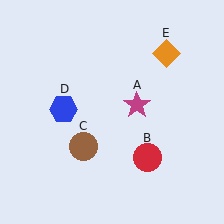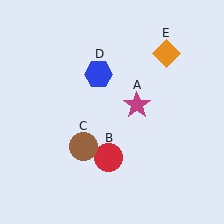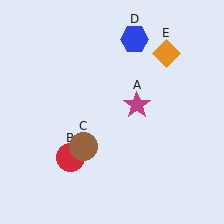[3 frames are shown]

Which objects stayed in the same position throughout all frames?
Magenta star (object A) and brown circle (object C) and orange diamond (object E) remained stationary.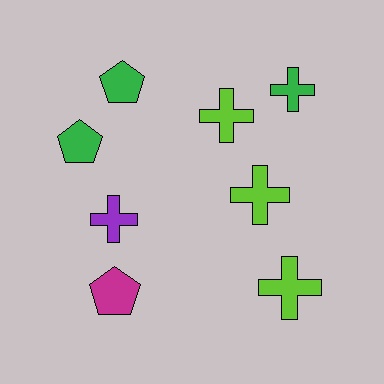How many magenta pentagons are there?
There is 1 magenta pentagon.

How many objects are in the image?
There are 8 objects.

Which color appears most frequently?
Green, with 3 objects.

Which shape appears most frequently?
Cross, with 5 objects.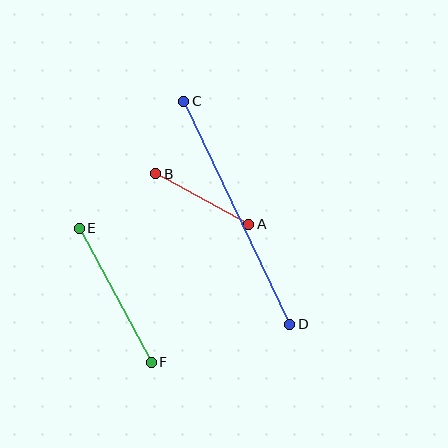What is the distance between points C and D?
The distance is approximately 247 pixels.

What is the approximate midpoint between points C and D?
The midpoint is at approximately (237, 213) pixels.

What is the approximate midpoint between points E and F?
The midpoint is at approximately (115, 295) pixels.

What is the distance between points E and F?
The distance is approximately 152 pixels.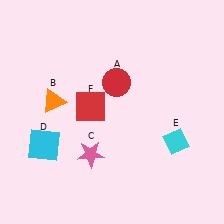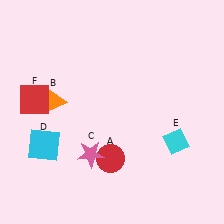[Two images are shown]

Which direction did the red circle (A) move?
The red circle (A) moved down.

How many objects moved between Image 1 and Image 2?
2 objects moved between the two images.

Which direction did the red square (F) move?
The red square (F) moved left.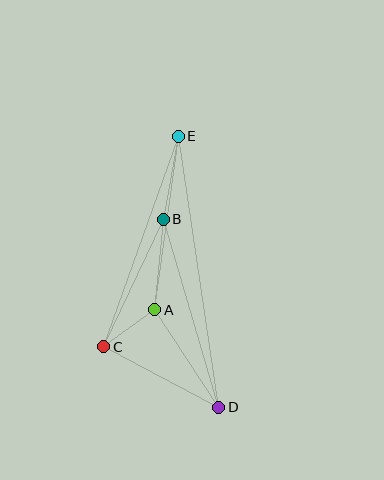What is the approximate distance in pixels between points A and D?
The distance between A and D is approximately 116 pixels.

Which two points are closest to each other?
Points A and C are closest to each other.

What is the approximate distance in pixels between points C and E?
The distance between C and E is approximately 223 pixels.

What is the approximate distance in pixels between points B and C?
The distance between B and C is approximately 140 pixels.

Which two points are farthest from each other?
Points D and E are farthest from each other.